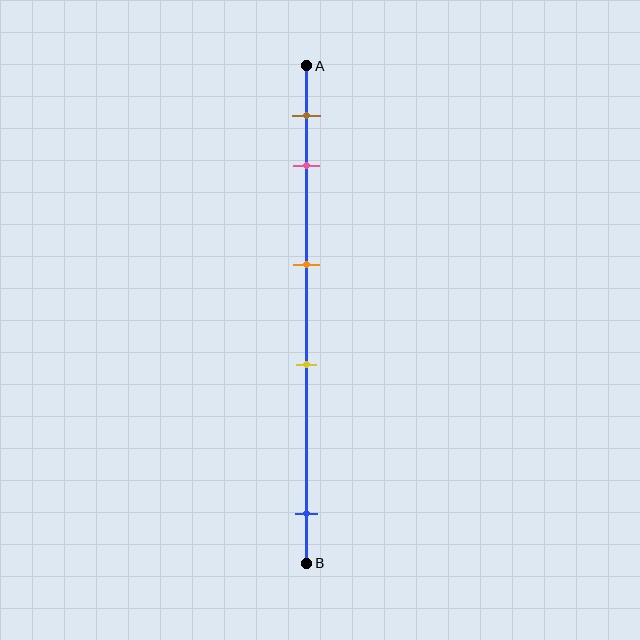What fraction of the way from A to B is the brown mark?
The brown mark is approximately 10% (0.1) of the way from A to B.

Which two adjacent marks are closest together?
The brown and pink marks are the closest adjacent pair.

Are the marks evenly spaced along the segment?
No, the marks are not evenly spaced.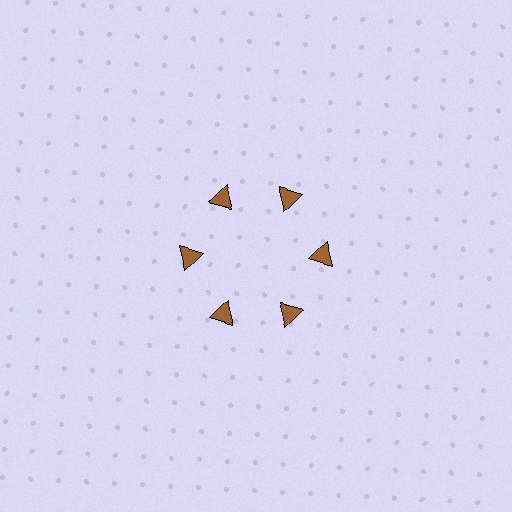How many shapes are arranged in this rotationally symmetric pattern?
There are 6 shapes, arranged in 6 groups of 1.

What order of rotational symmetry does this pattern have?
This pattern has 6-fold rotational symmetry.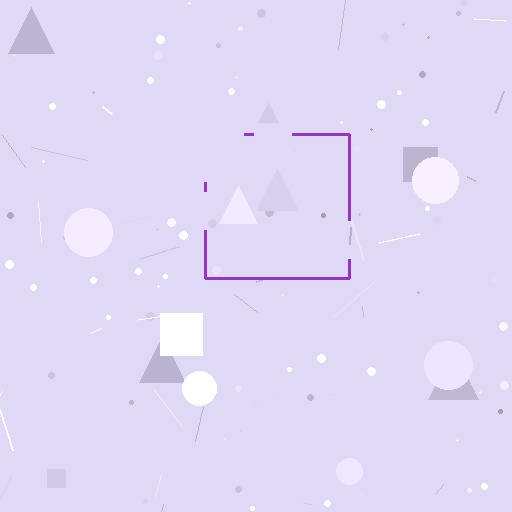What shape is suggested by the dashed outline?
The dashed outline suggests a square.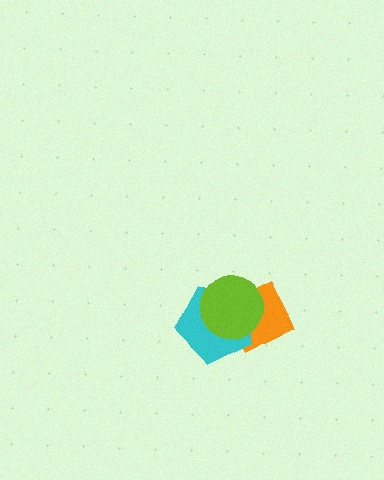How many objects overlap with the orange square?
2 objects overlap with the orange square.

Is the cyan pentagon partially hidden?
Yes, it is partially covered by another shape.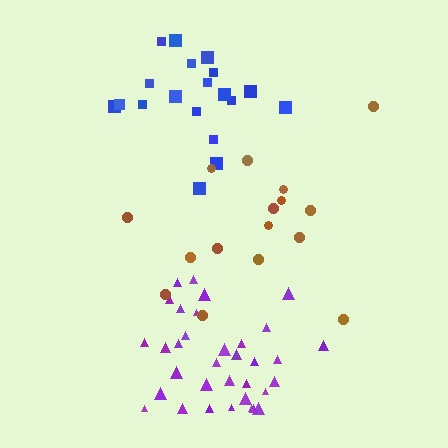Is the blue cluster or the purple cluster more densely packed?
Purple.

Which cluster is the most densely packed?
Purple.